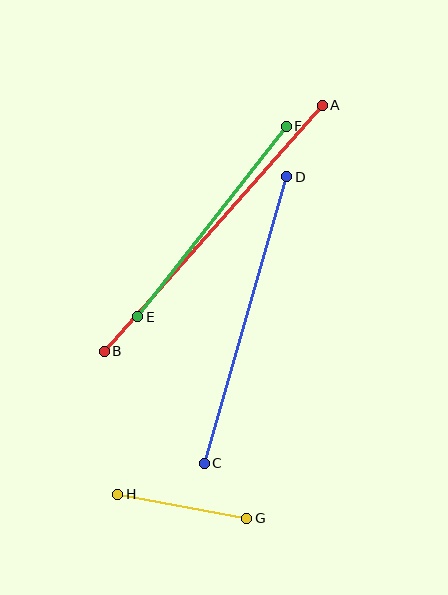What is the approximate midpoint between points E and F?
The midpoint is at approximately (212, 222) pixels.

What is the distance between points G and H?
The distance is approximately 131 pixels.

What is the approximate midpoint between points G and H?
The midpoint is at approximately (182, 506) pixels.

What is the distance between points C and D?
The distance is approximately 298 pixels.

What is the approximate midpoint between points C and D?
The midpoint is at approximately (246, 320) pixels.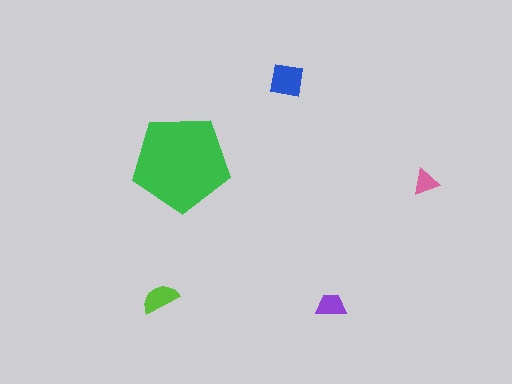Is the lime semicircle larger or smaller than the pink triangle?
Larger.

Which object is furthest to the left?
The lime semicircle is leftmost.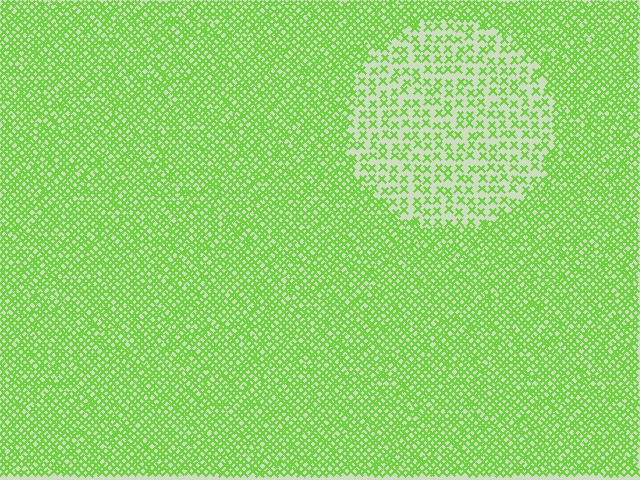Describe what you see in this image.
The image contains small lime elements arranged at two different densities. A circle-shaped region is visible where the elements are less densely packed than the surrounding area.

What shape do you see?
I see a circle.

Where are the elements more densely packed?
The elements are more densely packed outside the circle boundary.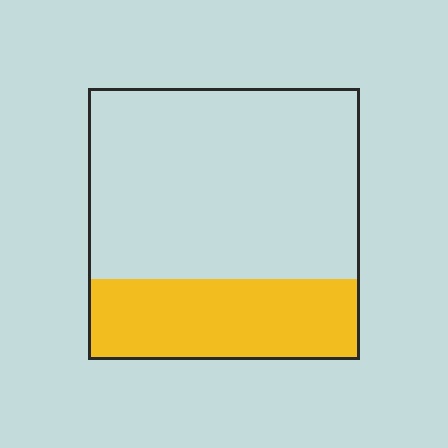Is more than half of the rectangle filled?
No.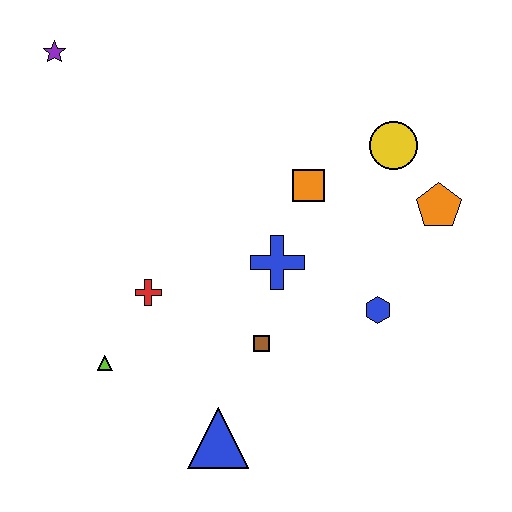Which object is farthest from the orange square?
The purple star is farthest from the orange square.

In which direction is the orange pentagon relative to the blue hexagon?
The orange pentagon is above the blue hexagon.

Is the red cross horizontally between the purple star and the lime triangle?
No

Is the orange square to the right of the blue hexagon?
No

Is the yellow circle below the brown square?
No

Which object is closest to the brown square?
The blue cross is closest to the brown square.